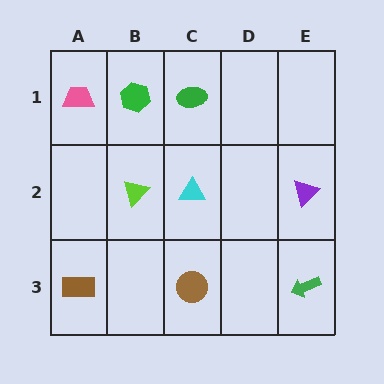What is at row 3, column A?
A brown rectangle.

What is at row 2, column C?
A cyan triangle.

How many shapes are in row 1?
3 shapes.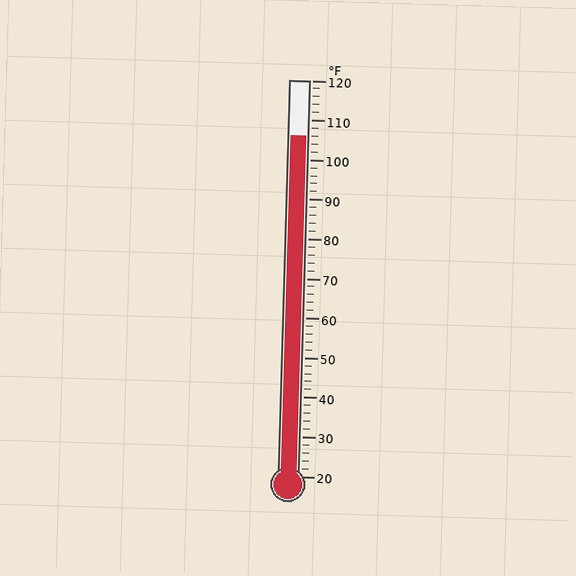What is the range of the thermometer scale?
The thermometer scale ranges from 20°F to 120°F.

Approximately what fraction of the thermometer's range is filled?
The thermometer is filled to approximately 85% of its range.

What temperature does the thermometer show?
The thermometer shows approximately 106°F.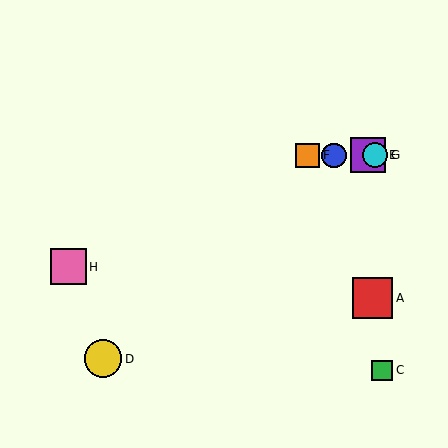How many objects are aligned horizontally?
4 objects (B, E, F, G) are aligned horizontally.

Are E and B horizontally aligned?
Yes, both are at y≈155.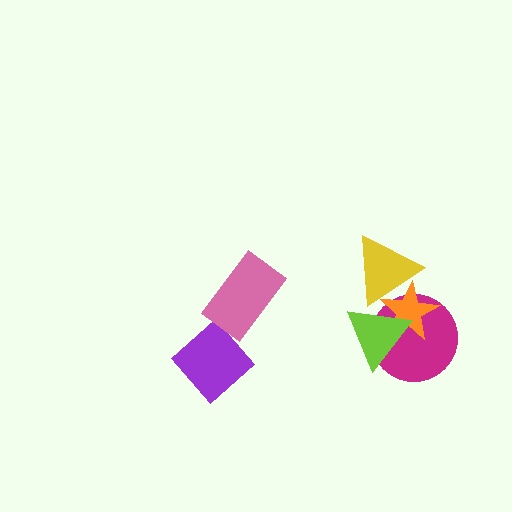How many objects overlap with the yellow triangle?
3 objects overlap with the yellow triangle.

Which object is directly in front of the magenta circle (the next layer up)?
The orange star is directly in front of the magenta circle.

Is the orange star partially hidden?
Yes, it is partially covered by another shape.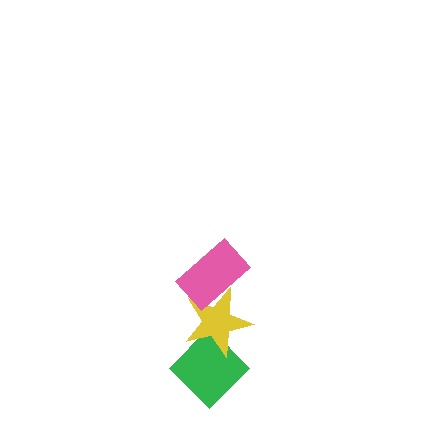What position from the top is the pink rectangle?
The pink rectangle is 1st from the top.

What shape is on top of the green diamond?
The yellow star is on top of the green diamond.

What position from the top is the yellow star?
The yellow star is 2nd from the top.